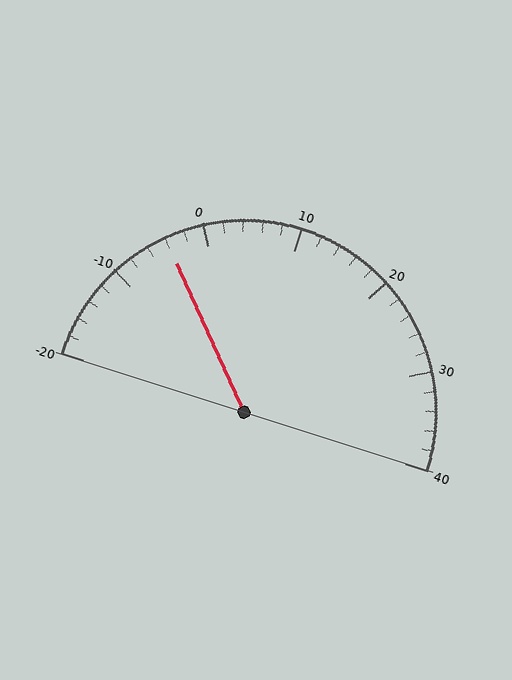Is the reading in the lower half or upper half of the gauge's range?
The reading is in the lower half of the range (-20 to 40).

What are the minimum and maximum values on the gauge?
The gauge ranges from -20 to 40.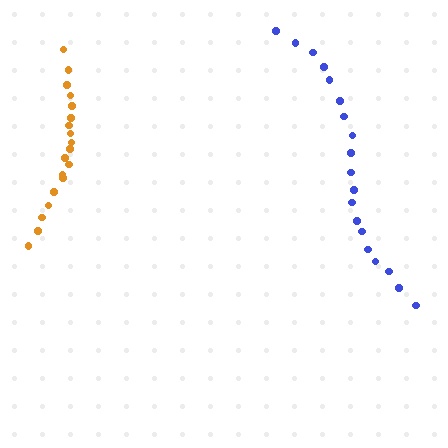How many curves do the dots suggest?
There are 2 distinct paths.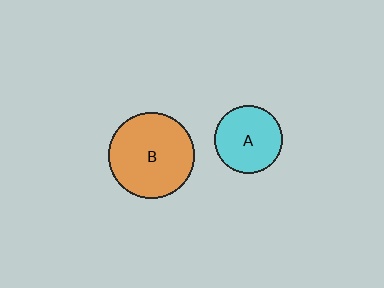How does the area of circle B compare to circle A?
Approximately 1.6 times.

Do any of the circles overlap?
No, none of the circles overlap.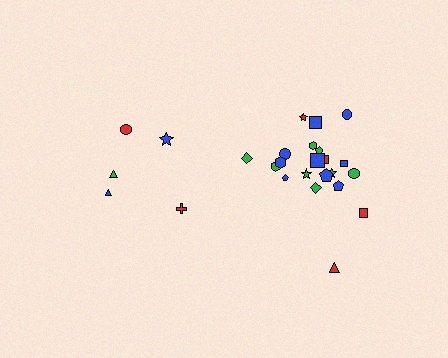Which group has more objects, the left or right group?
The right group.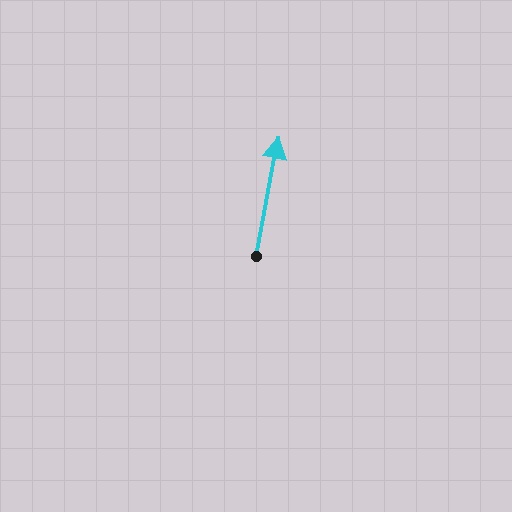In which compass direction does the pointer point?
North.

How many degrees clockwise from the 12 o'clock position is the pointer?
Approximately 11 degrees.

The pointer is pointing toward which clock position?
Roughly 12 o'clock.